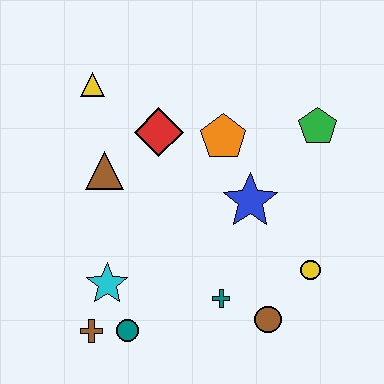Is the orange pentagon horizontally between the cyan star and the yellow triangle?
No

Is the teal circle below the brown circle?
Yes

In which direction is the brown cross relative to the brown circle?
The brown cross is to the left of the brown circle.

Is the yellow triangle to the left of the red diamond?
Yes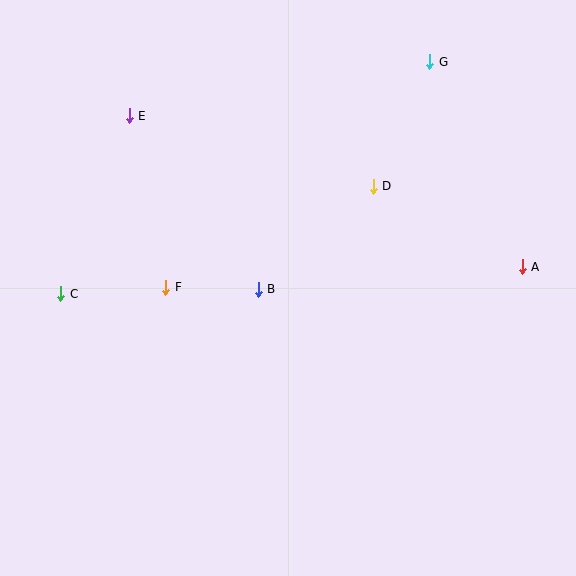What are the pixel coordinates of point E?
Point E is at (129, 116).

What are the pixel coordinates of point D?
Point D is at (373, 186).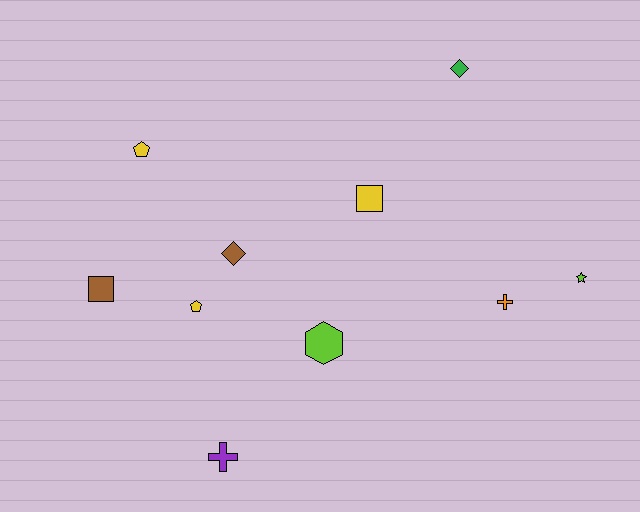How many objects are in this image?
There are 10 objects.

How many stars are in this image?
There is 1 star.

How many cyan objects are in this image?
There are no cyan objects.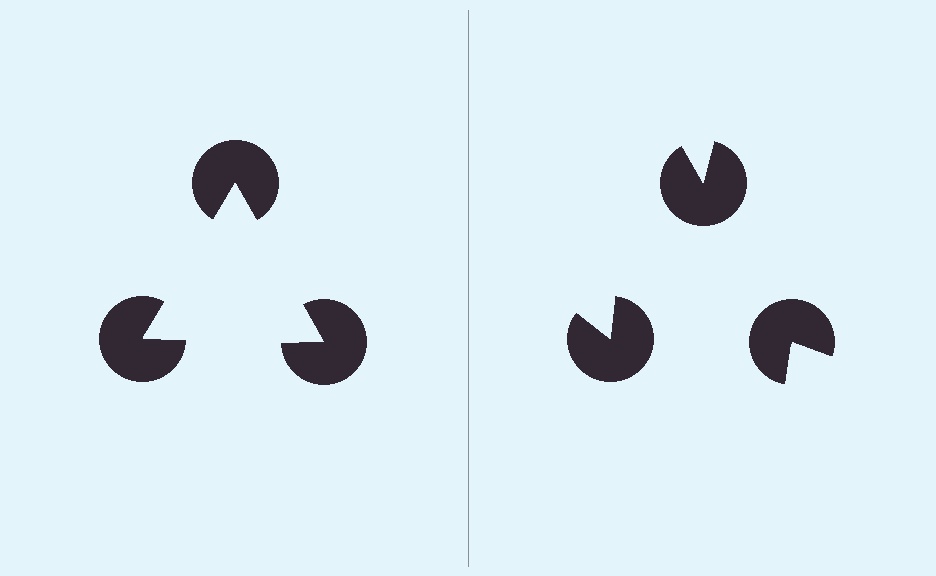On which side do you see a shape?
An illusory triangle appears on the left side. On the right side the wedge cuts are rotated, so no coherent shape forms.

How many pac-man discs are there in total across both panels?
6 — 3 on each side.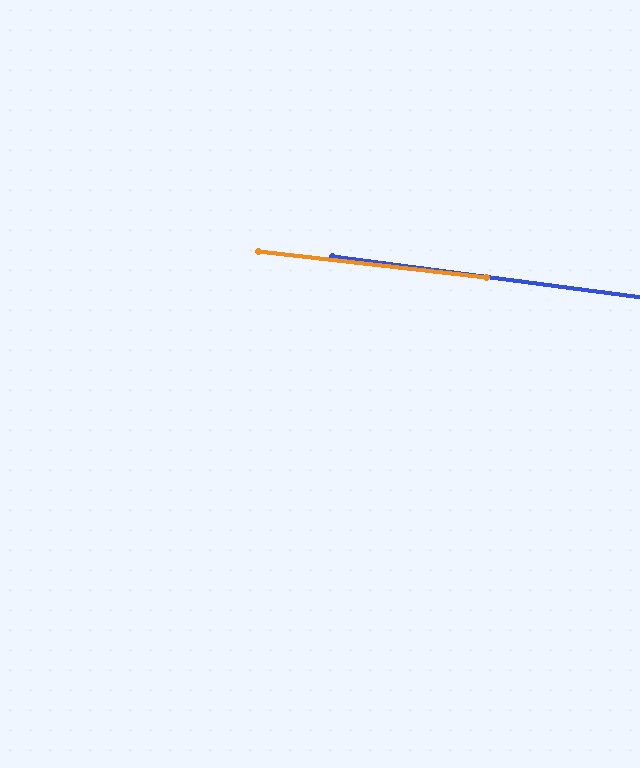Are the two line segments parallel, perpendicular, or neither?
Parallel — their directions differ by only 0.9°.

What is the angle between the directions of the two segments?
Approximately 1 degree.